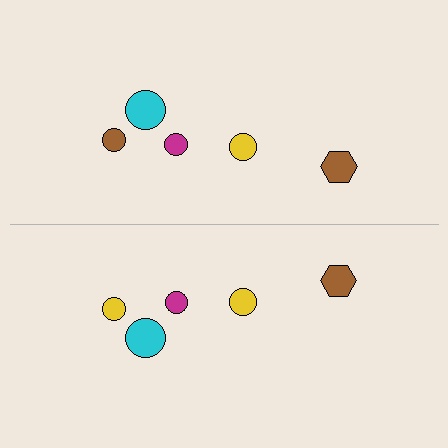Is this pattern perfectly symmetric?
No, the pattern is not perfectly symmetric. The yellow circle on the bottom side breaks the symmetry — its mirror counterpart is brown.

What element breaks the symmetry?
The yellow circle on the bottom side breaks the symmetry — its mirror counterpart is brown.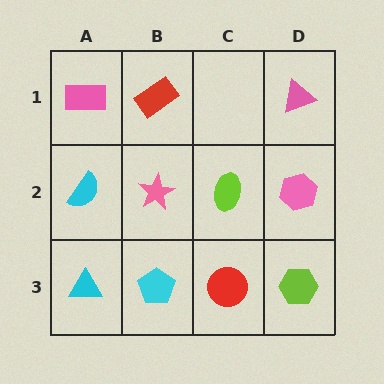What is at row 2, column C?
A lime ellipse.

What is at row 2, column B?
A pink star.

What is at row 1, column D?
A pink triangle.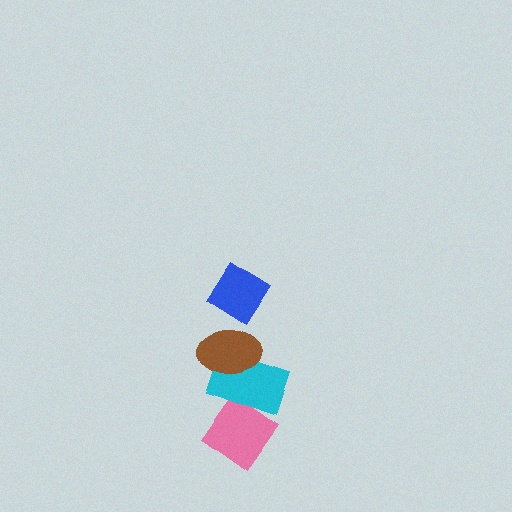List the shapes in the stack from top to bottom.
From top to bottom: the blue diamond, the brown ellipse, the cyan rectangle, the pink diamond.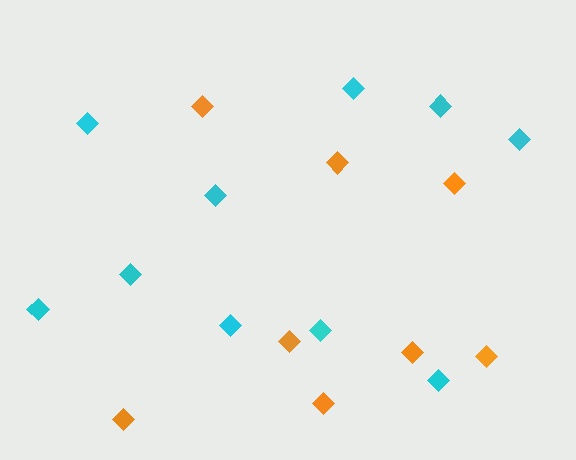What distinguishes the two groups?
There are 2 groups: one group of cyan diamonds (10) and one group of orange diamonds (8).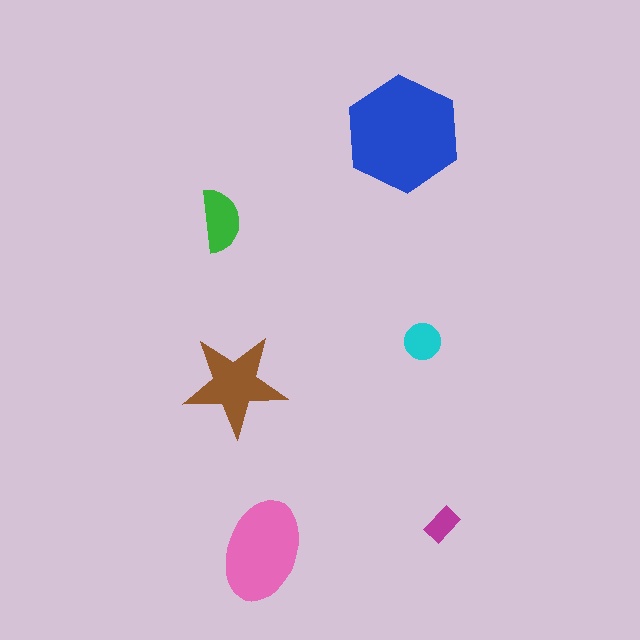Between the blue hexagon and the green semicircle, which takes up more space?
The blue hexagon.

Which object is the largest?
The blue hexagon.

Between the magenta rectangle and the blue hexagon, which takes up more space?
The blue hexagon.